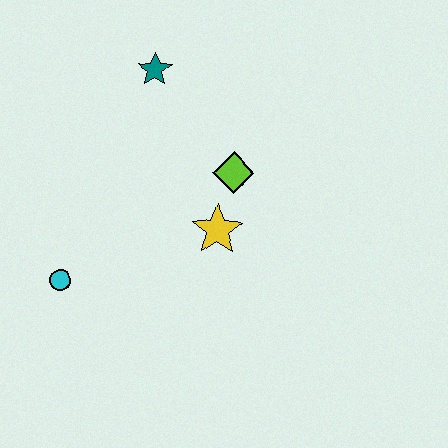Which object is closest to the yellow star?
The lime diamond is closest to the yellow star.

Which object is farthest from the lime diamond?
The cyan circle is farthest from the lime diamond.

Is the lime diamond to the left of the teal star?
No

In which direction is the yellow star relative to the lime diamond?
The yellow star is below the lime diamond.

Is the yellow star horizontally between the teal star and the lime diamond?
Yes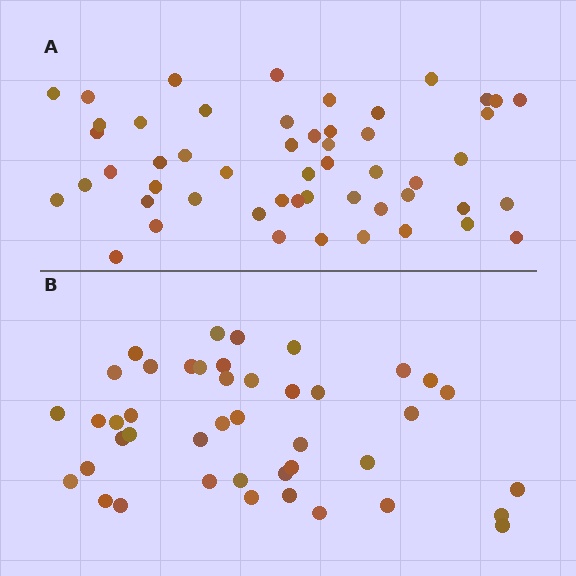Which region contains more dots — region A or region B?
Region A (the top region) has more dots.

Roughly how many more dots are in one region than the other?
Region A has roughly 8 or so more dots than region B.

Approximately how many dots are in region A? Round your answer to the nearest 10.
About 50 dots. (The exact count is 52, which rounds to 50.)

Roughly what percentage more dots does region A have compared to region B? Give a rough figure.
About 20% more.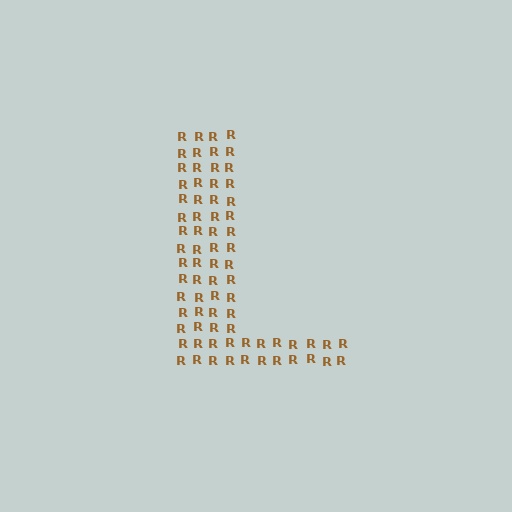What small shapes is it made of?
It is made of small letter R's.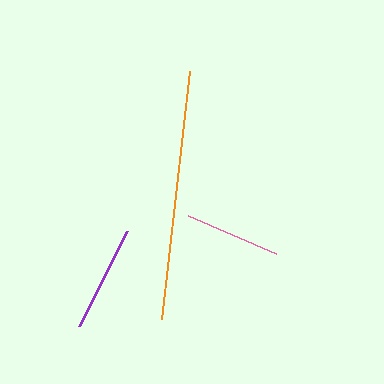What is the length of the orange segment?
The orange segment is approximately 250 pixels long.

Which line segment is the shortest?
The pink line is the shortest at approximately 96 pixels.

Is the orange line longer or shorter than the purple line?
The orange line is longer than the purple line.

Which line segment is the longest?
The orange line is the longest at approximately 250 pixels.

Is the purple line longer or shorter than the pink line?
The purple line is longer than the pink line.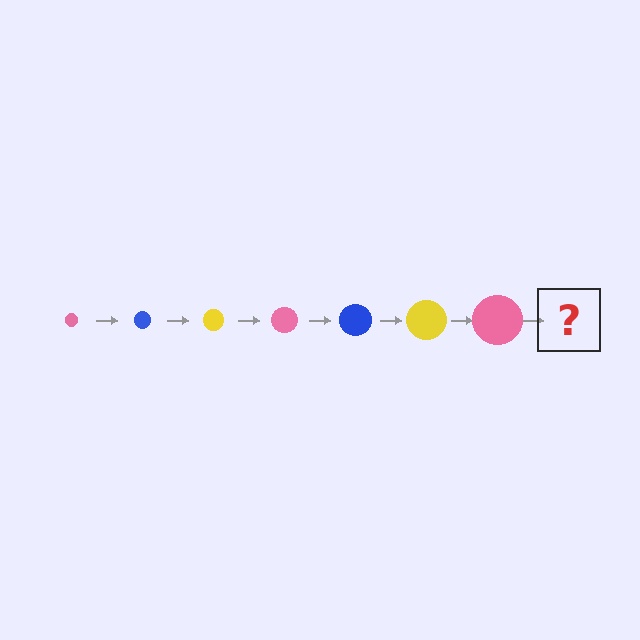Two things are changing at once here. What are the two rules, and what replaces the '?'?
The two rules are that the circle grows larger each step and the color cycles through pink, blue, and yellow. The '?' should be a blue circle, larger than the previous one.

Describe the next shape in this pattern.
It should be a blue circle, larger than the previous one.